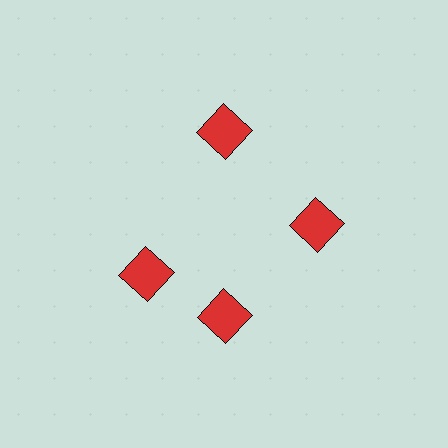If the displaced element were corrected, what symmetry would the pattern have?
It would have 4-fold rotational symmetry — the pattern would map onto itself every 90 degrees.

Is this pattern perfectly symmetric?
No. The 4 red squares are arranged in a ring, but one element near the 9 o'clock position is rotated out of alignment along the ring, breaking the 4-fold rotational symmetry.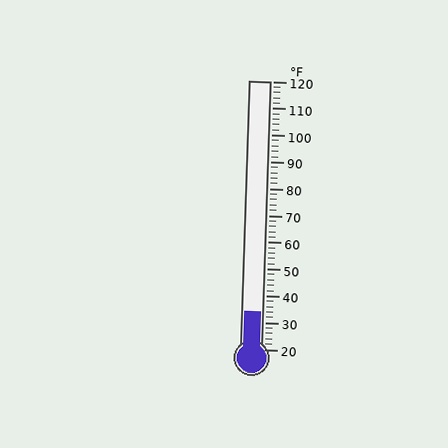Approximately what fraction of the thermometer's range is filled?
The thermometer is filled to approximately 15% of its range.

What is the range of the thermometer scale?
The thermometer scale ranges from 20°F to 120°F.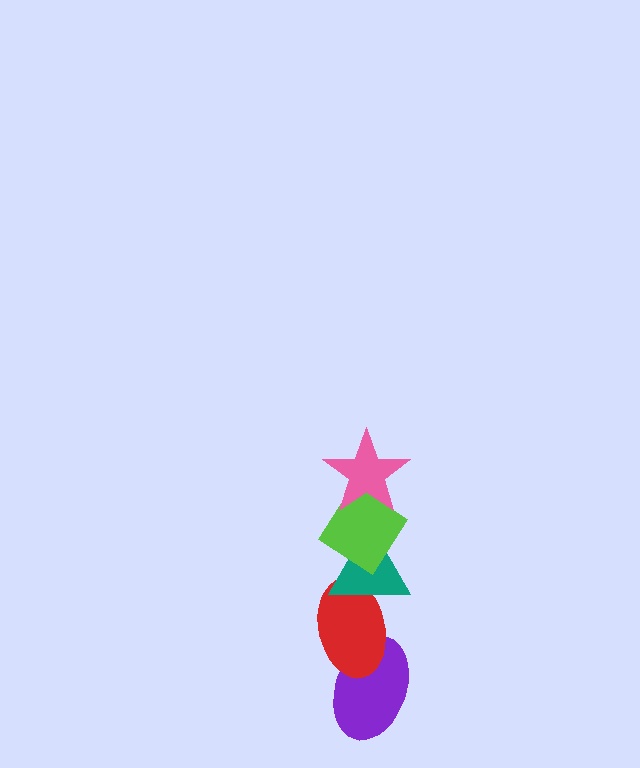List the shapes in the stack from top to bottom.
From top to bottom: the pink star, the lime diamond, the teal triangle, the red ellipse, the purple ellipse.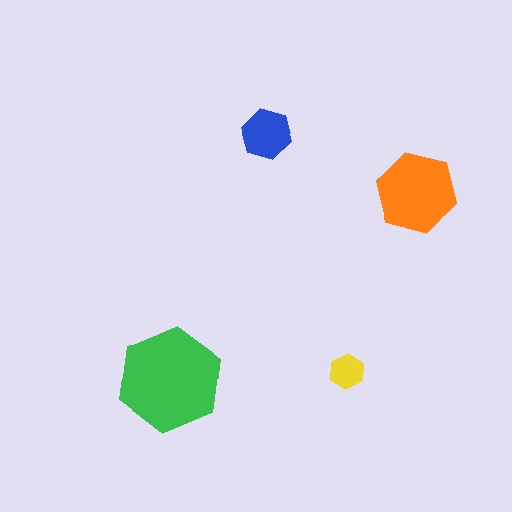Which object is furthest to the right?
The orange hexagon is rightmost.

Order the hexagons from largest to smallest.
the green one, the orange one, the blue one, the yellow one.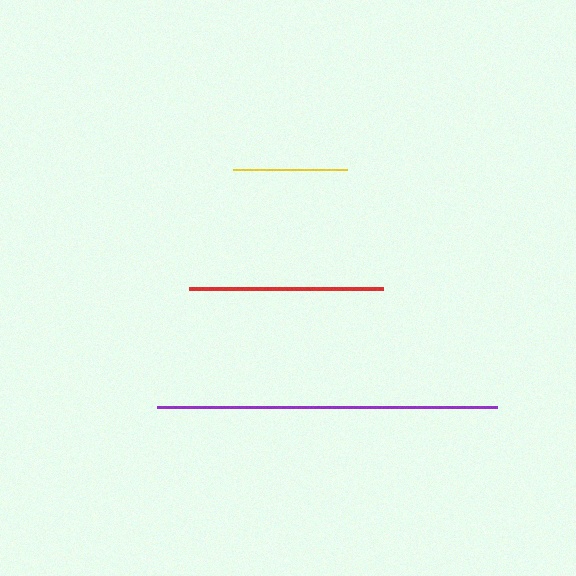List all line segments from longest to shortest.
From longest to shortest: purple, red, yellow.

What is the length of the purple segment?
The purple segment is approximately 340 pixels long.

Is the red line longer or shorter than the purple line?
The purple line is longer than the red line.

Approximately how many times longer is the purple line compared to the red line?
The purple line is approximately 1.8 times the length of the red line.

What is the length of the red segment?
The red segment is approximately 194 pixels long.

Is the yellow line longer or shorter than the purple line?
The purple line is longer than the yellow line.